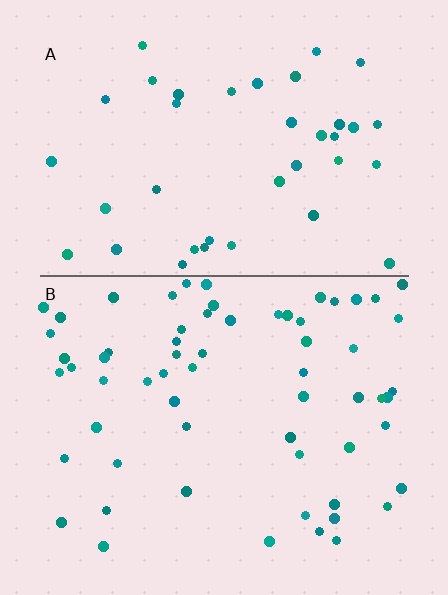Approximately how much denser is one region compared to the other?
Approximately 1.6× — region B over region A.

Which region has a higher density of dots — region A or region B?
B (the bottom).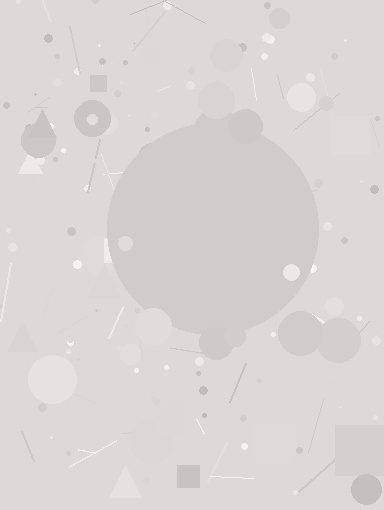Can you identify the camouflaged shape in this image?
The camouflaged shape is a circle.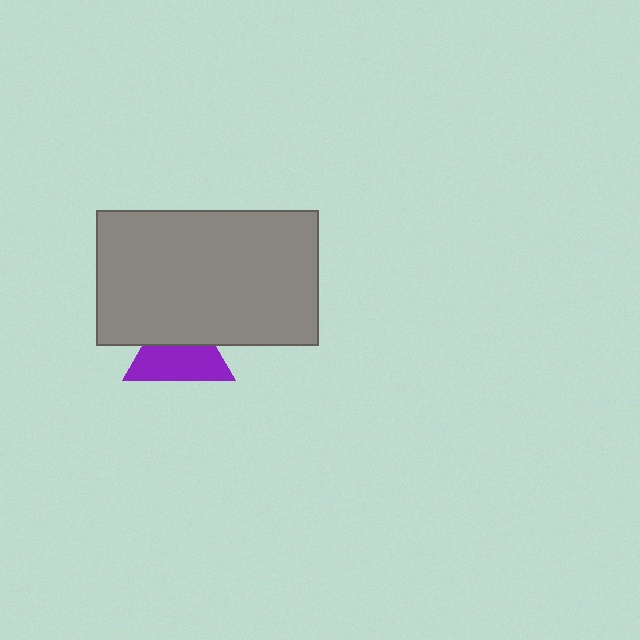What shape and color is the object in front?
The object in front is a gray rectangle.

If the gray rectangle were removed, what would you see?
You would see the complete purple triangle.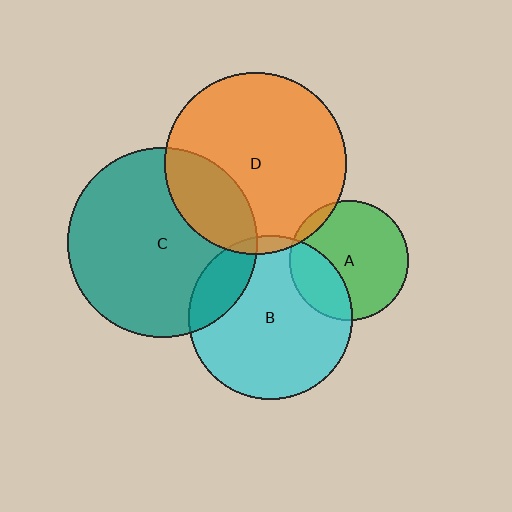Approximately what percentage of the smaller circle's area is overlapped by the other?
Approximately 15%.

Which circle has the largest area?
Circle C (teal).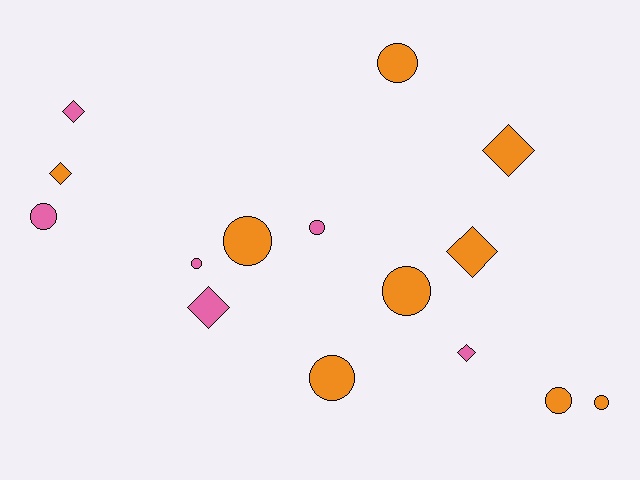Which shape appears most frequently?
Circle, with 9 objects.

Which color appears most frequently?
Orange, with 9 objects.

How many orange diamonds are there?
There are 3 orange diamonds.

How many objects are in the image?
There are 15 objects.